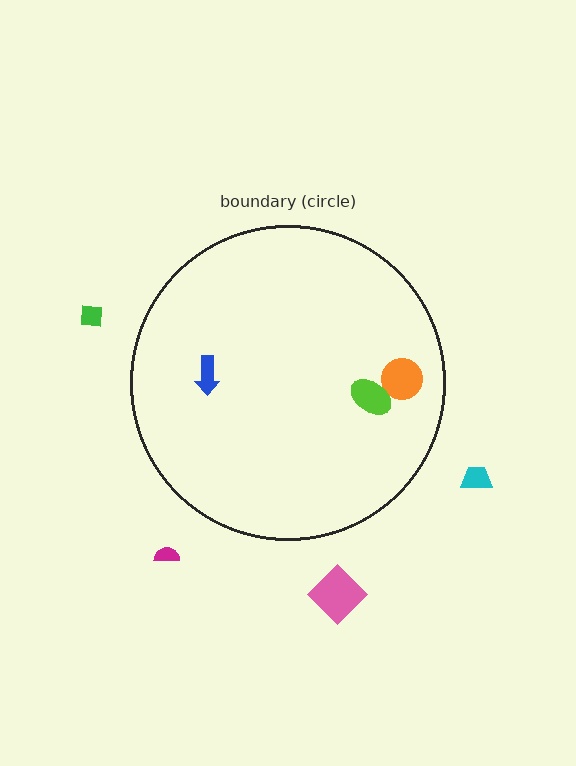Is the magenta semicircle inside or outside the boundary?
Outside.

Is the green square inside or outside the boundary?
Outside.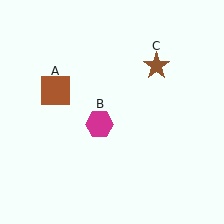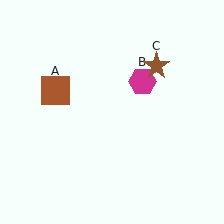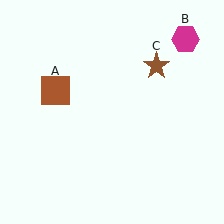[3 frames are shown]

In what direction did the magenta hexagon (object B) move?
The magenta hexagon (object B) moved up and to the right.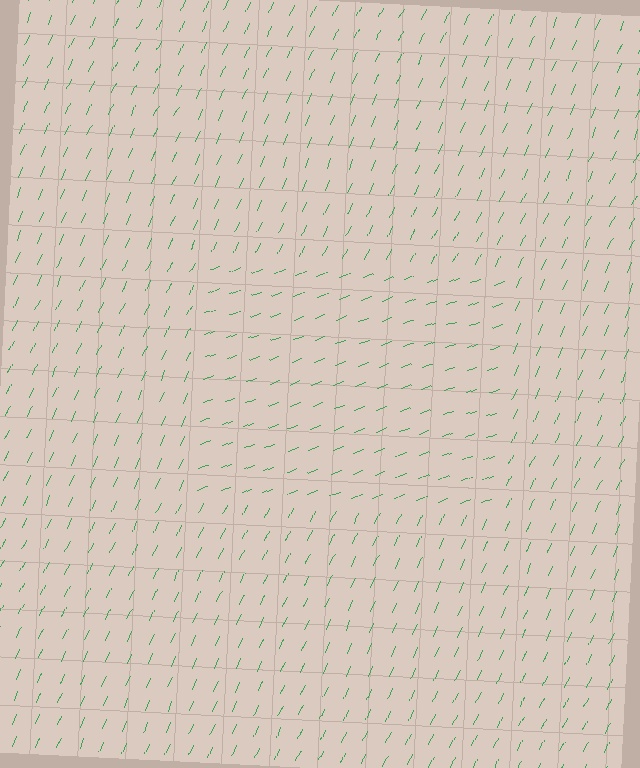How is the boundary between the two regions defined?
The boundary is defined purely by a change in line orientation (approximately 45 degrees difference). All lines are the same color and thickness.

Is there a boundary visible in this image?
Yes, there is a texture boundary formed by a change in line orientation.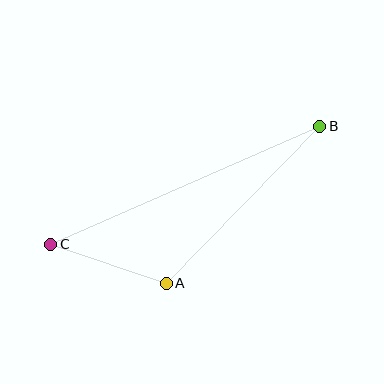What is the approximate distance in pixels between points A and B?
The distance between A and B is approximately 219 pixels.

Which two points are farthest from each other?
Points B and C are farthest from each other.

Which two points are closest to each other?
Points A and C are closest to each other.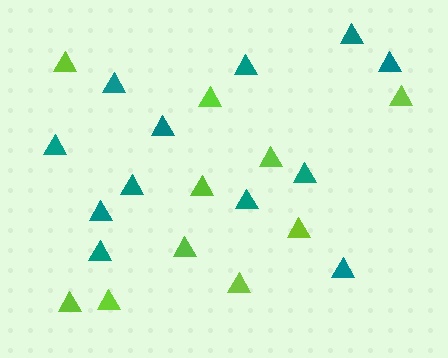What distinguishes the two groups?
There are 2 groups: one group of lime triangles (10) and one group of teal triangles (12).